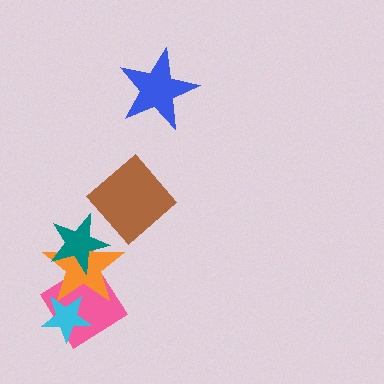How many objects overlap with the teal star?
1 object overlaps with the teal star.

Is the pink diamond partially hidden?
Yes, it is partially covered by another shape.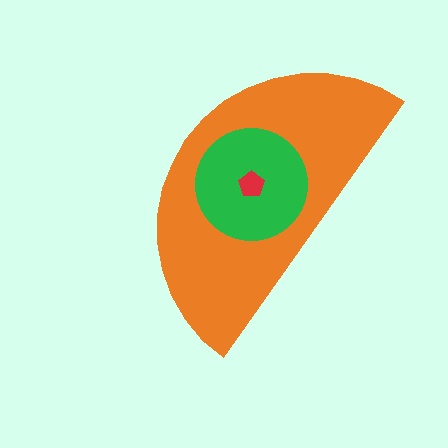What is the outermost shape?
The orange semicircle.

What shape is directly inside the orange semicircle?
The green circle.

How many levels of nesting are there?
3.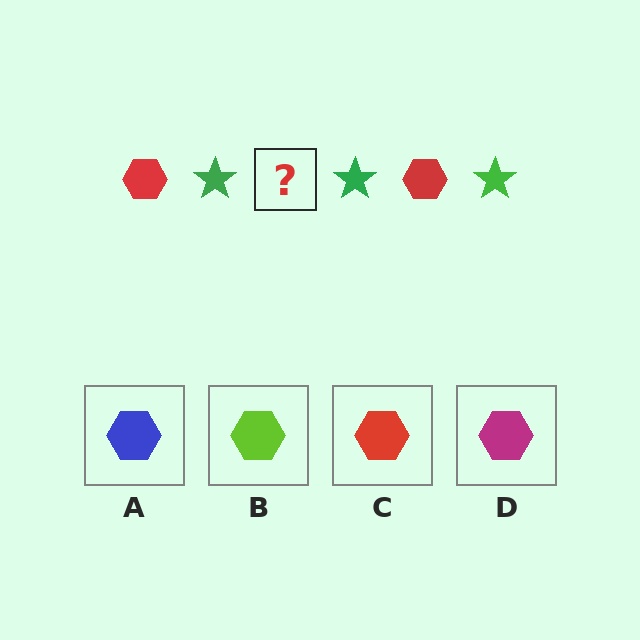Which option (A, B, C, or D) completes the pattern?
C.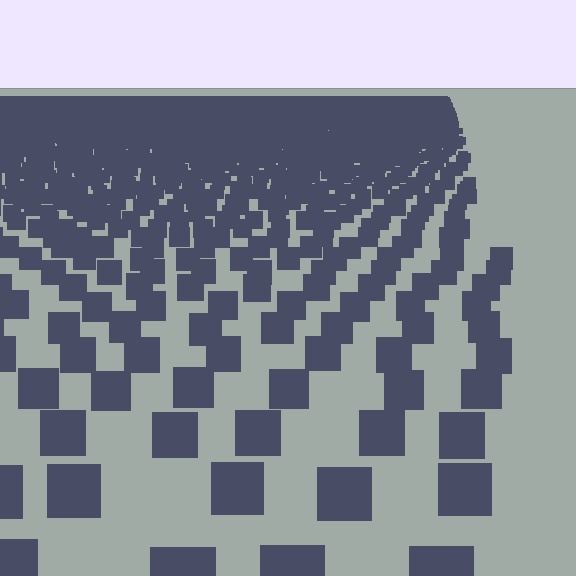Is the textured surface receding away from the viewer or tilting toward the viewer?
The surface is receding away from the viewer. Texture elements get smaller and denser toward the top.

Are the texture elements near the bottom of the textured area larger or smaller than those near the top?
Larger. Near the bottom, elements are closer to the viewer and appear at a bigger on-screen size.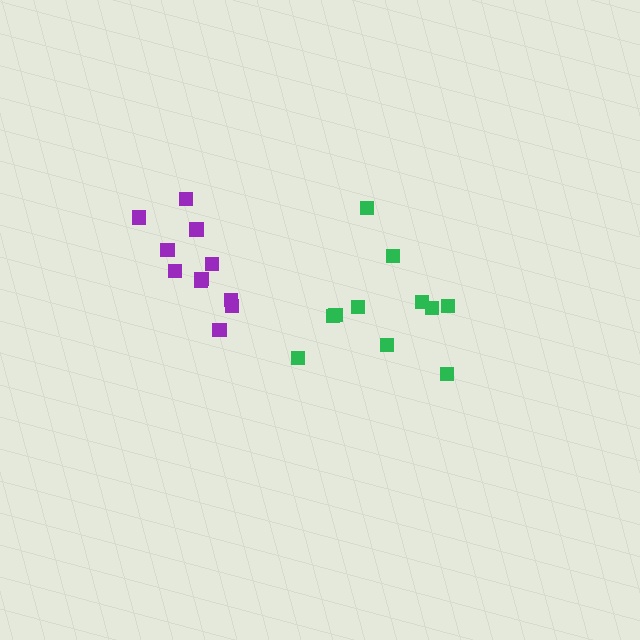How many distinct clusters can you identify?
There are 2 distinct clusters.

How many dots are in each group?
Group 1: 11 dots, Group 2: 11 dots (22 total).